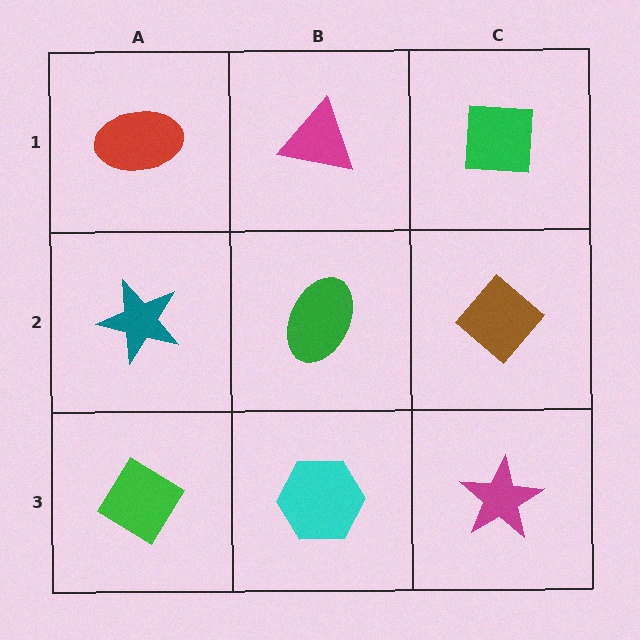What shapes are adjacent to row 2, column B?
A magenta triangle (row 1, column B), a cyan hexagon (row 3, column B), a teal star (row 2, column A), a brown diamond (row 2, column C).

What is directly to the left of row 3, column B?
A green diamond.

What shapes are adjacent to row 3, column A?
A teal star (row 2, column A), a cyan hexagon (row 3, column B).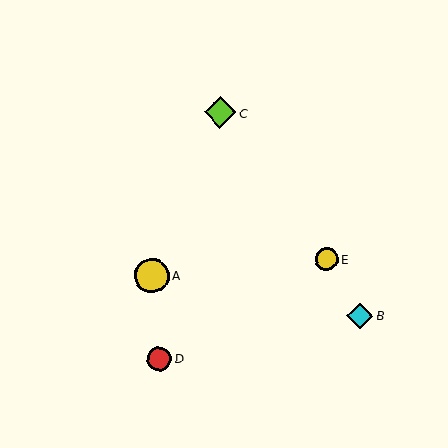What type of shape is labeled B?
Shape B is a cyan diamond.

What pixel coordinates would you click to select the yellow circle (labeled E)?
Click at (326, 259) to select the yellow circle E.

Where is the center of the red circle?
The center of the red circle is at (159, 359).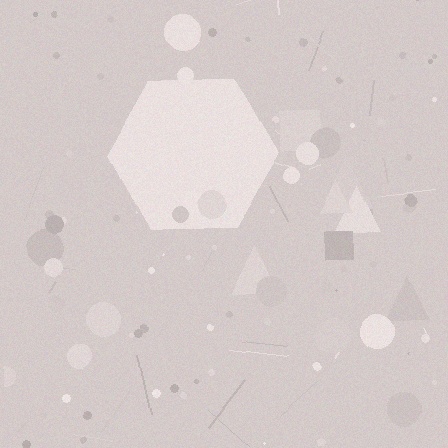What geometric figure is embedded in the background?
A hexagon is embedded in the background.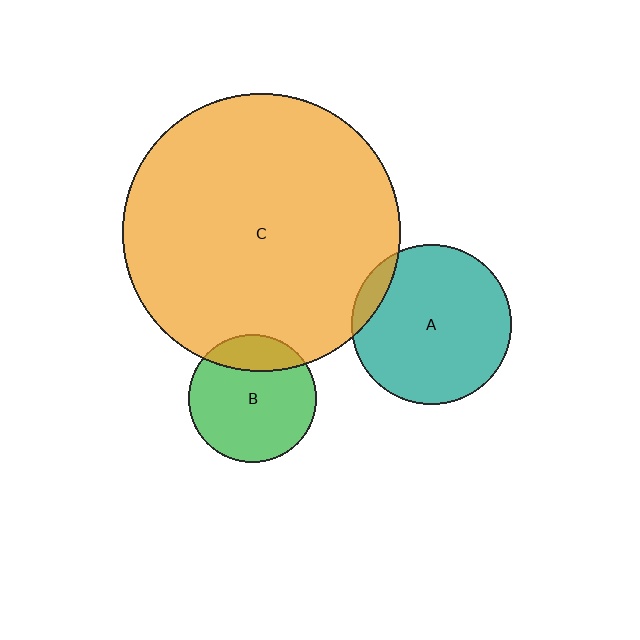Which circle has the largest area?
Circle C (orange).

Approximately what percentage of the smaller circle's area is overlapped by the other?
Approximately 20%.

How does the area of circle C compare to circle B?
Approximately 4.7 times.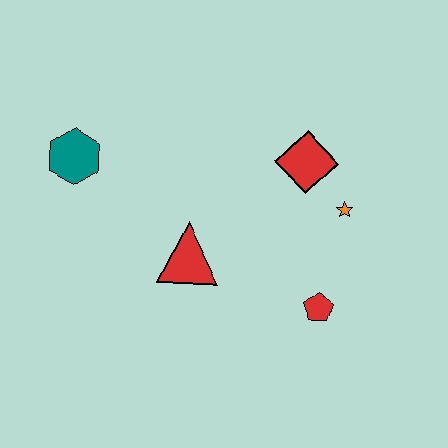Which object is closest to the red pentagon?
The orange star is closest to the red pentagon.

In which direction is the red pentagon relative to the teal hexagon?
The red pentagon is to the right of the teal hexagon.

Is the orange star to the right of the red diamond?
Yes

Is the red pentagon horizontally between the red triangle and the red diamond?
No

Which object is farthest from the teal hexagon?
The red pentagon is farthest from the teal hexagon.